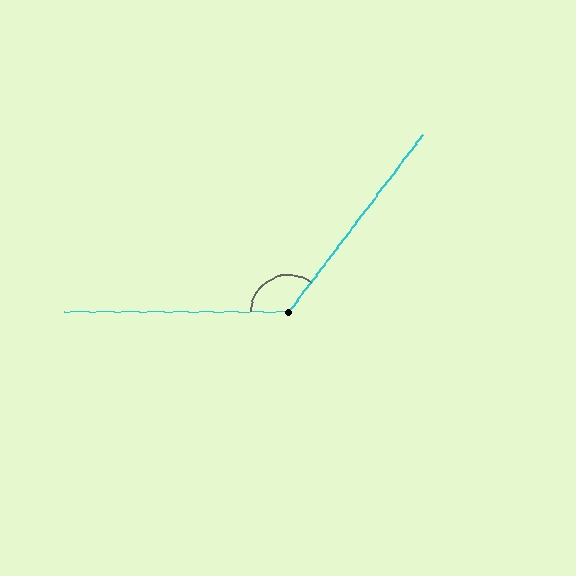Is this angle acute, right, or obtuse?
It is obtuse.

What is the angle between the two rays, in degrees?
Approximately 127 degrees.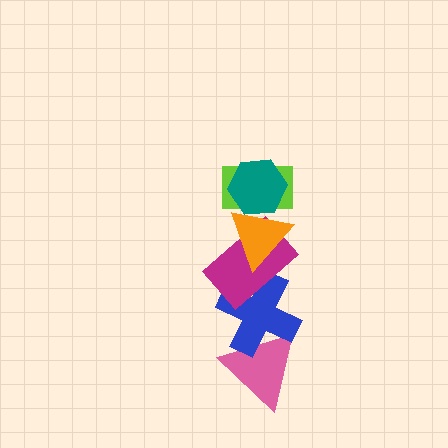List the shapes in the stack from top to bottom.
From top to bottom: the teal hexagon, the lime rectangle, the orange triangle, the magenta rectangle, the blue cross, the pink triangle.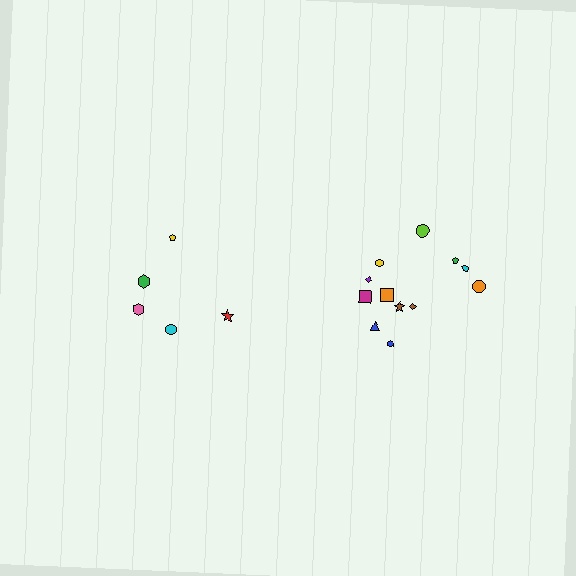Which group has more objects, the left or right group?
The right group.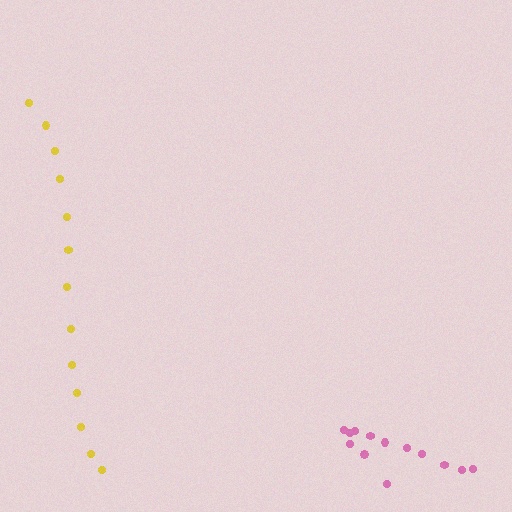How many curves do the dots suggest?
There are 2 distinct paths.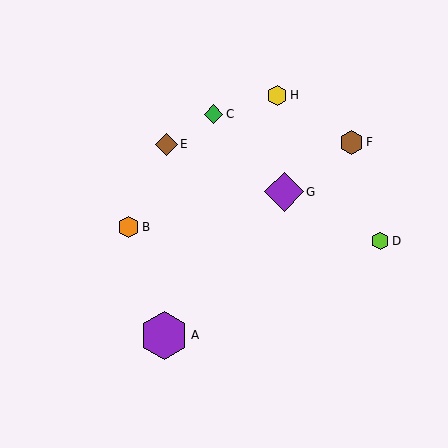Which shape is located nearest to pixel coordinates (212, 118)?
The green diamond (labeled C) at (214, 114) is nearest to that location.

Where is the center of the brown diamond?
The center of the brown diamond is at (166, 145).